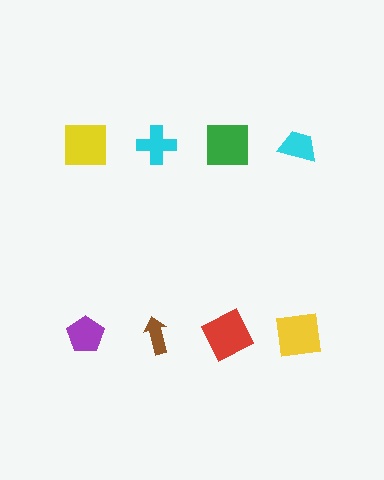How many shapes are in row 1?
4 shapes.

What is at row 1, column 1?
A yellow square.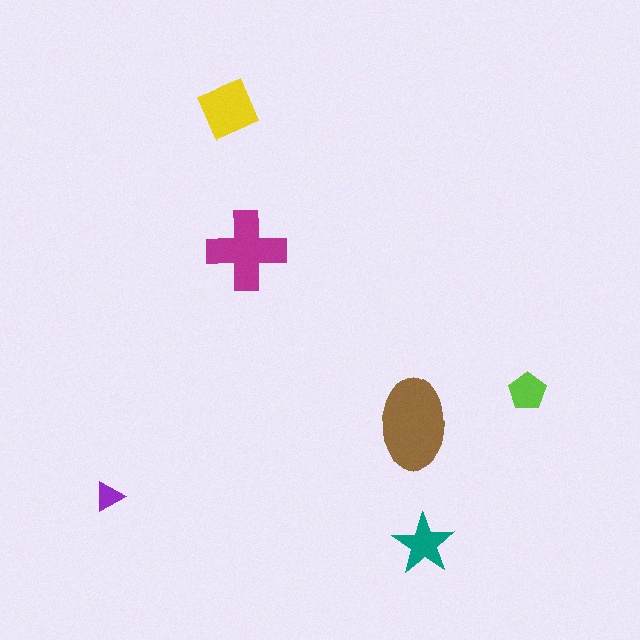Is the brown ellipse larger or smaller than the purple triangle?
Larger.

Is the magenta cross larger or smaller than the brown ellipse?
Smaller.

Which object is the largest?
The brown ellipse.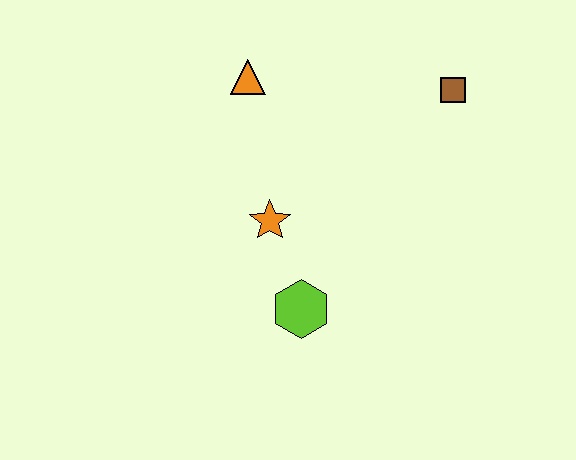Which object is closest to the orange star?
The lime hexagon is closest to the orange star.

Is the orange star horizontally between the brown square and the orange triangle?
Yes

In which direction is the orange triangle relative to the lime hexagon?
The orange triangle is above the lime hexagon.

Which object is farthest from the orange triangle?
The lime hexagon is farthest from the orange triangle.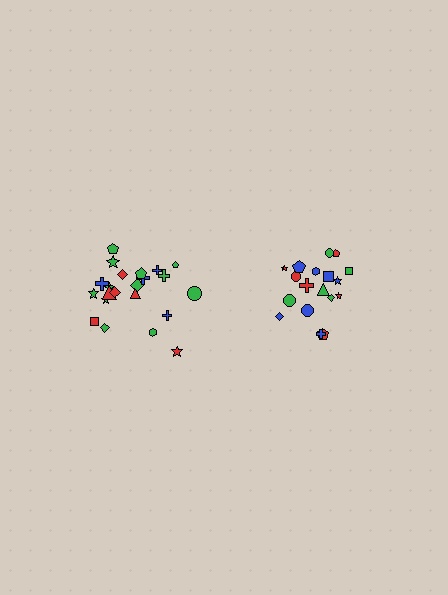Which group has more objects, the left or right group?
The left group.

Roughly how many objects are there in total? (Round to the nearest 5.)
Roughly 40 objects in total.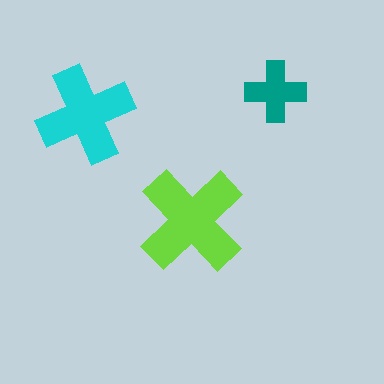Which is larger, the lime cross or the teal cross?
The lime one.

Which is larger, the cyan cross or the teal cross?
The cyan one.